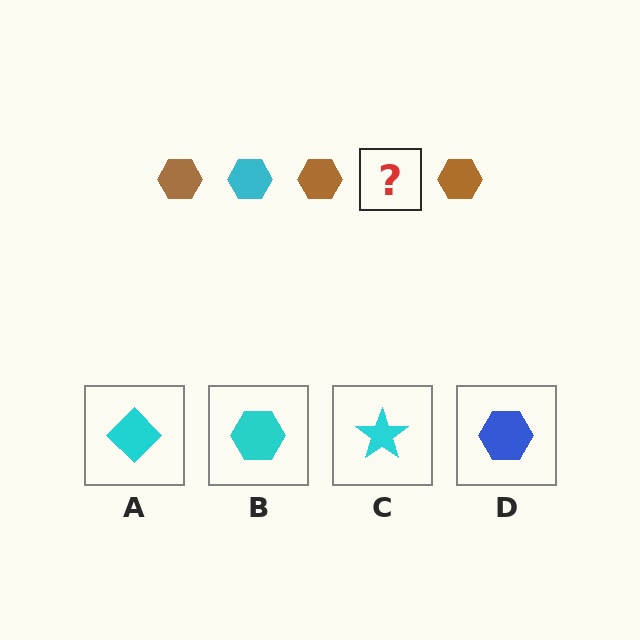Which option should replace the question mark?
Option B.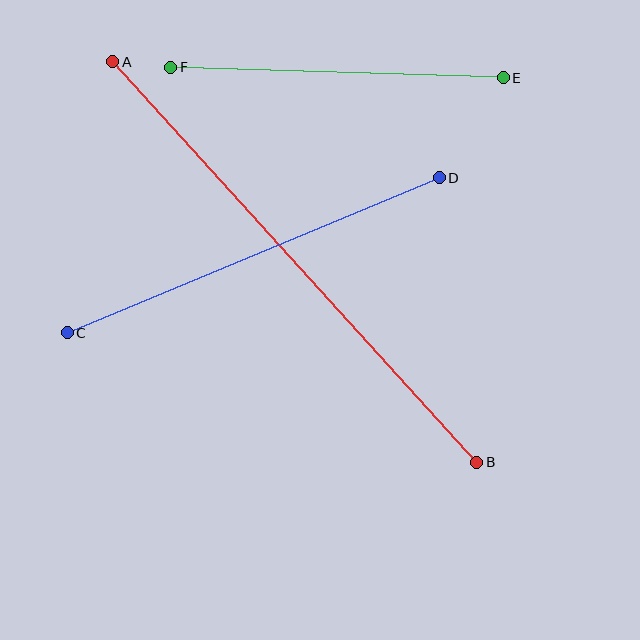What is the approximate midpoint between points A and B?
The midpoint is at approximately (295, 262) pixels.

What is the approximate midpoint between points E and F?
The midpoint is at approximately (337, 73) pixels.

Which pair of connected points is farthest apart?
Points A and B are farthest apart.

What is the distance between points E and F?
The distance is approximately 333 pixels.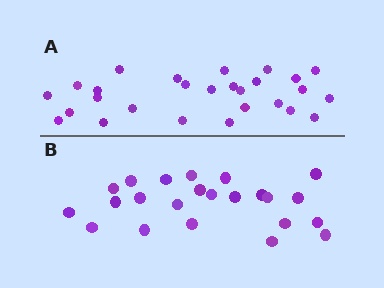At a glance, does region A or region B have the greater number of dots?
Region A (the top region) has more dots.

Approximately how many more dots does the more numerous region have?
Region A has about 4 more dots than region B.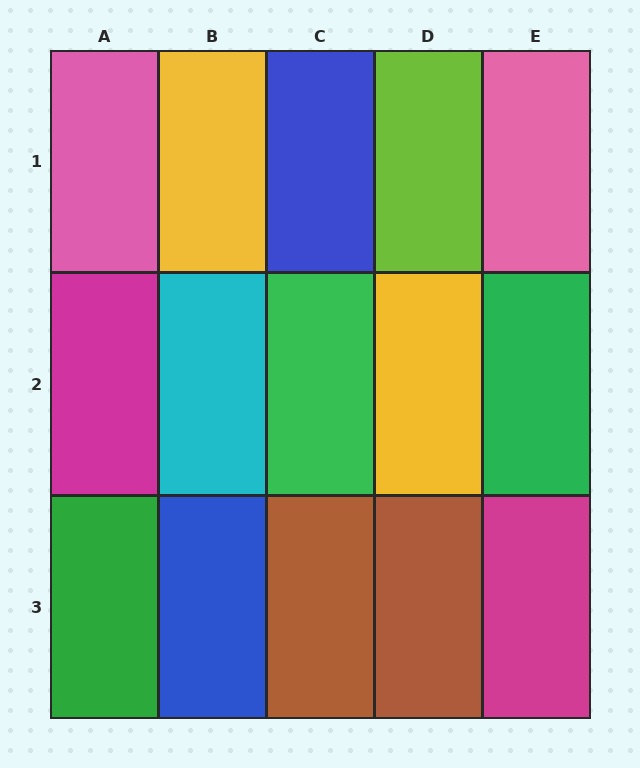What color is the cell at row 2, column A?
Magenta.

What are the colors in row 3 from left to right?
Green, blue, brown, brown, magenta.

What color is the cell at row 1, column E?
Pink.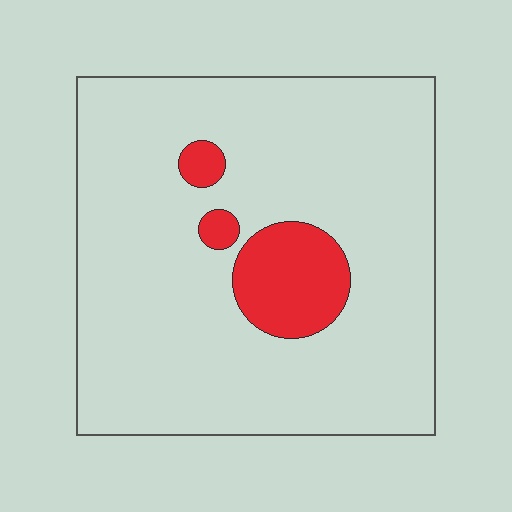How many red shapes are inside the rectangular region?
3.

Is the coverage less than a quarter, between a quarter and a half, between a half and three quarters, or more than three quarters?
Less than a quarter.